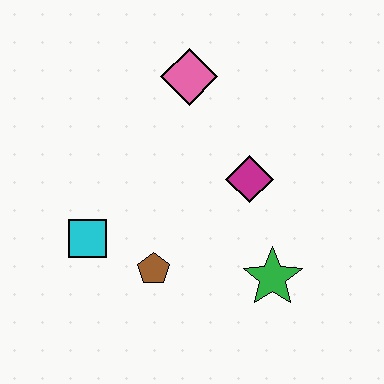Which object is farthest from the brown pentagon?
The pink diamond is farthest from the brown pentagon.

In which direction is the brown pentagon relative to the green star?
The brown pentagon is to the left of the green star.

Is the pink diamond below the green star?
No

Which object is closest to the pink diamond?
The magenta diamond is closest to the pink diamond.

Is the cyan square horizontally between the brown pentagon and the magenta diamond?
No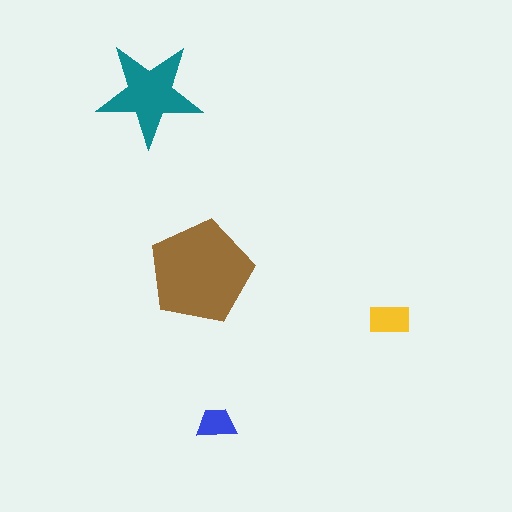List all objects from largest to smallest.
The brown pentagon, the teal star, the yellow rectangle, the blue trapezoid.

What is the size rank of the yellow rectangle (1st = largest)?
3rd.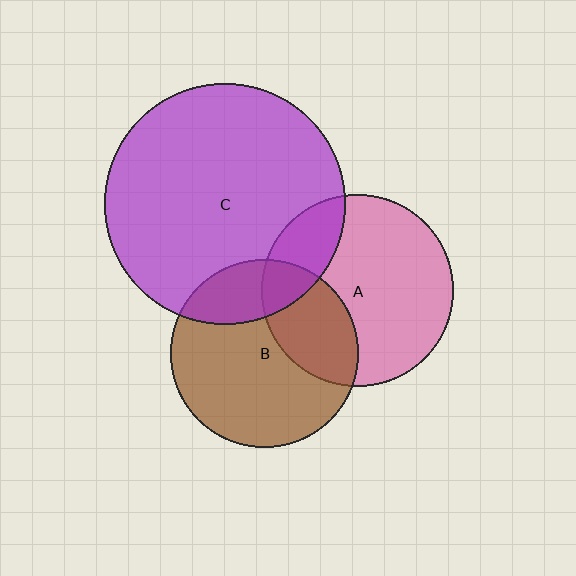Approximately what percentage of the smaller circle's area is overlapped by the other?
Approximately 20%.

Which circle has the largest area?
Circle C (purple).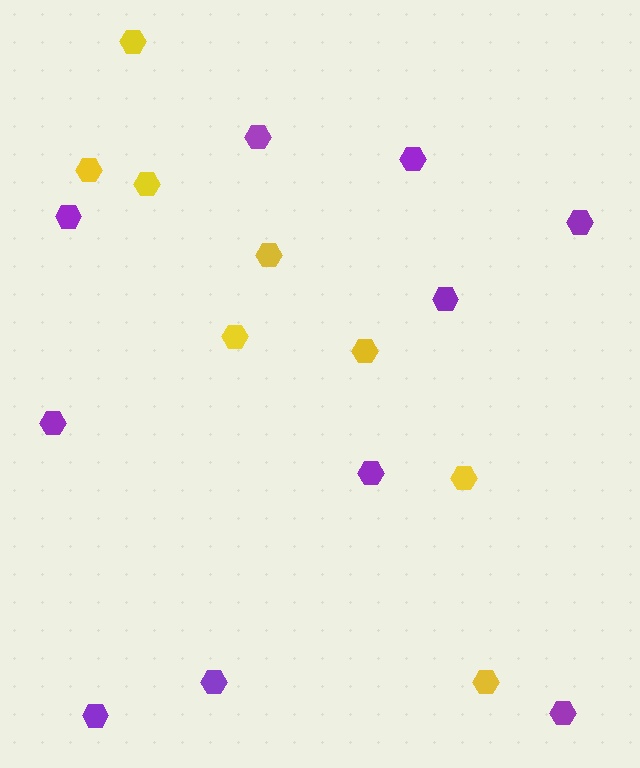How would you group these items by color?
There are 2 groups: one group of yellow hexagons (8) and one group of purple hexagons (10).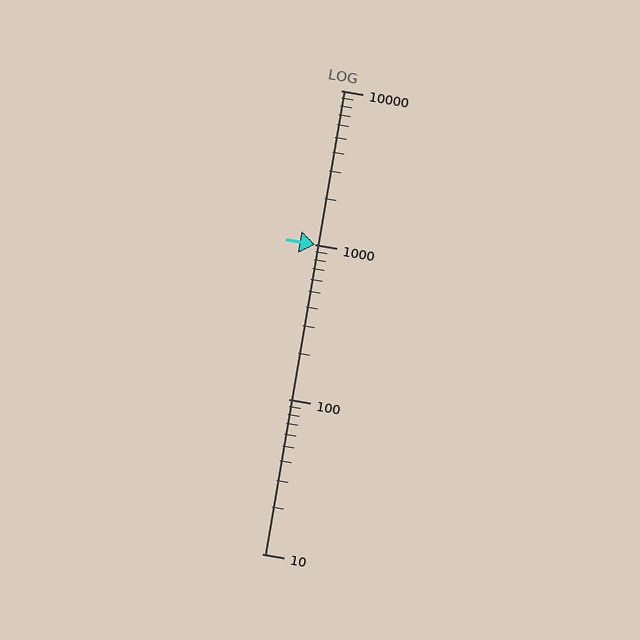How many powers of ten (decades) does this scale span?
The scale spans 3 decades, from 10 to 10000.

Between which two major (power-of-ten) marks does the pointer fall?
The pointer is between 1000 and 10000.